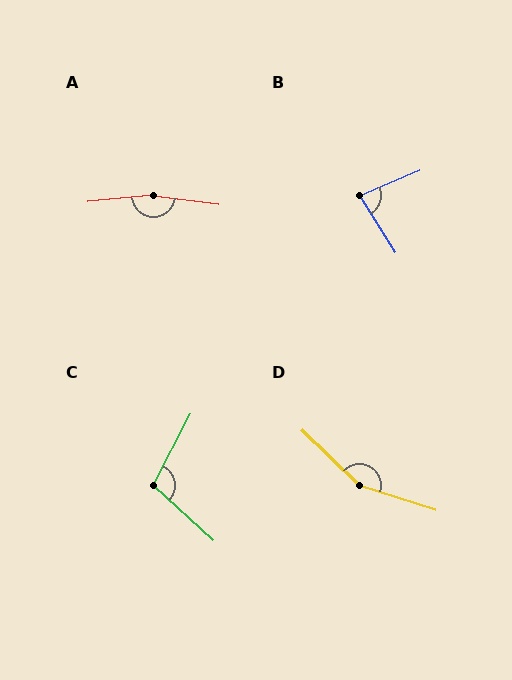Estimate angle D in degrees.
Approximately 153 degrees.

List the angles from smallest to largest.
B (81°), C (105°), D (153°), A (167°).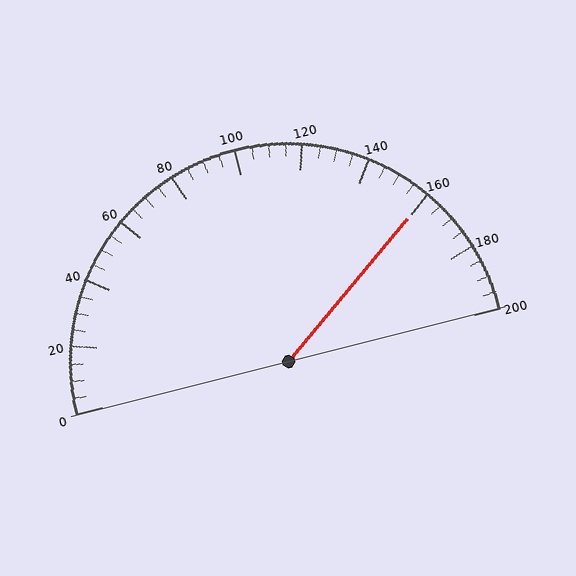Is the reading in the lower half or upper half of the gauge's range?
The reading is in the upper half of the range (0 to 200).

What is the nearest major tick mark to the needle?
The nearest major tick mark is 160.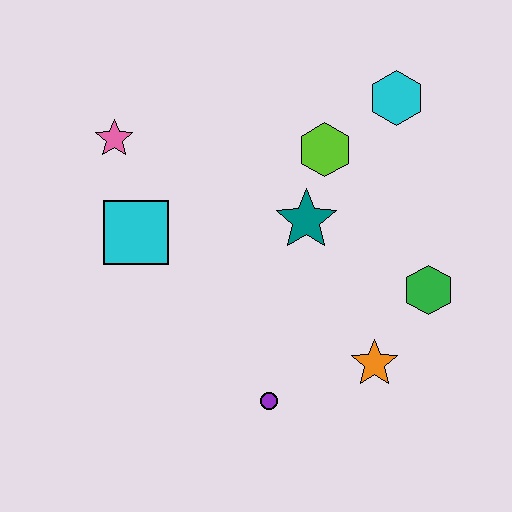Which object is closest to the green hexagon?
The orange star is closest to the green hexagon.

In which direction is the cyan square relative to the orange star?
The cyan square is to the left of the orange star.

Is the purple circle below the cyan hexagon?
Yes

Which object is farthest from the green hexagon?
The pink star is farthest from the green hexagon.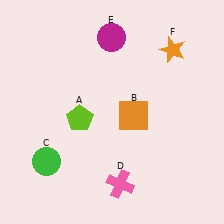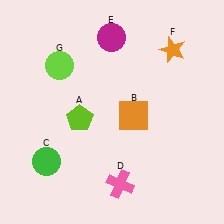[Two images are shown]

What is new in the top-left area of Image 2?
A lime circle (G) was added in the top-left area of Image 2.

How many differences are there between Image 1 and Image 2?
There is 1 difference between the two images.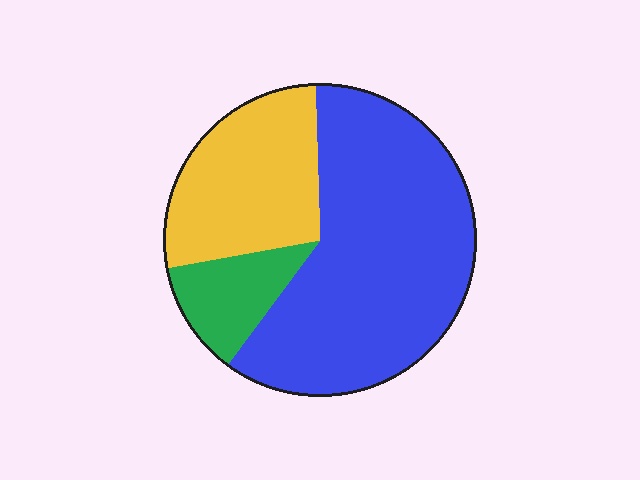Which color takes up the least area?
Green, at roughly 10%.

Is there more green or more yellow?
Yellow.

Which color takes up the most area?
Blue, at roughly 60%.